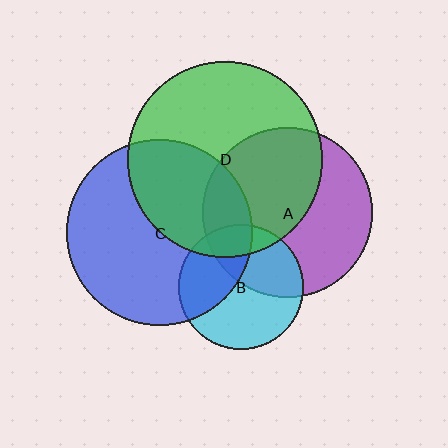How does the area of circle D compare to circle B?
Approximately 2.5 times.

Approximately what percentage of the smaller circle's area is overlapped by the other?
Approximately 15%.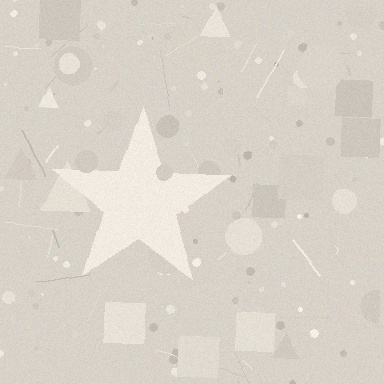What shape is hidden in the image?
A star is hidden in the image.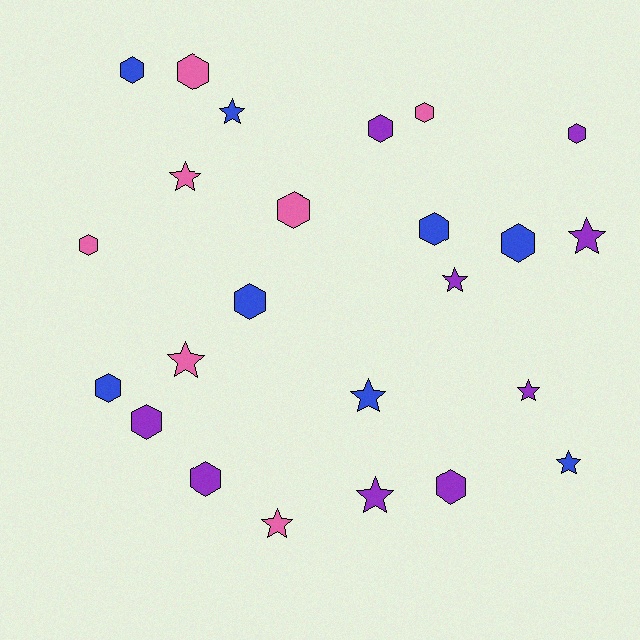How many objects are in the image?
There are 24 objects.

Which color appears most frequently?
Purple, with 9 objects.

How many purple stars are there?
There are 4 purple stars.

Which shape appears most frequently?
Hexagon, with 14 objects.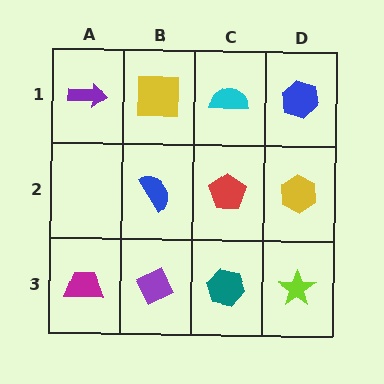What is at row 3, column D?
A lime star.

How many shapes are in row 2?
3 shapes.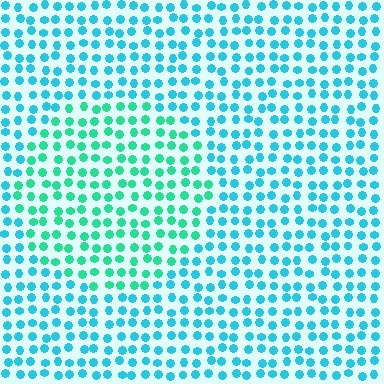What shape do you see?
I see a circle.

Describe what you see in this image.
The image is filled with small cyan elements in a uniform arrangement. A circle-shaped region is visible where the elements are tinted to a slightly different hue, forming a subtle color boundary.